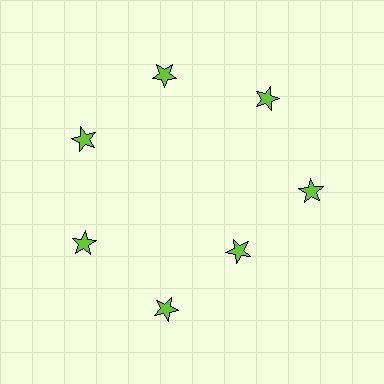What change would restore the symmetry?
The symmetry would be restored by moving it outward, back onto the ring so that all 7 stars sit at equal angles and equal distance from the center.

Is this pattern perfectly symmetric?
No. The 7 lime stars are arranged in a ring, but one element near the 5 o'clock position is pulled inward toward the center, breaking the 7-fold rotational symmetry.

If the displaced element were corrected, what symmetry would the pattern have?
It would have 7-fold rotational symmetry — the pattern would map onto itself every 51 degrees.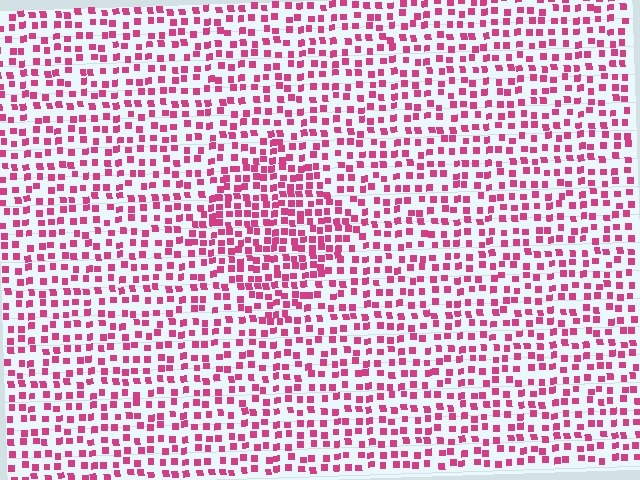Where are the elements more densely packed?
The elements are more densely packed inside the diamond boundary.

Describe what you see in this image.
The image contains small magenta elements arranged at two different densities. A diamond-shaped region is visible where the elements are more densely packed than the surrounding area.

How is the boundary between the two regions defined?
The boundary is defined by a change in element density (approximately 1.6x ratio). All elements are the same color, size, and shape.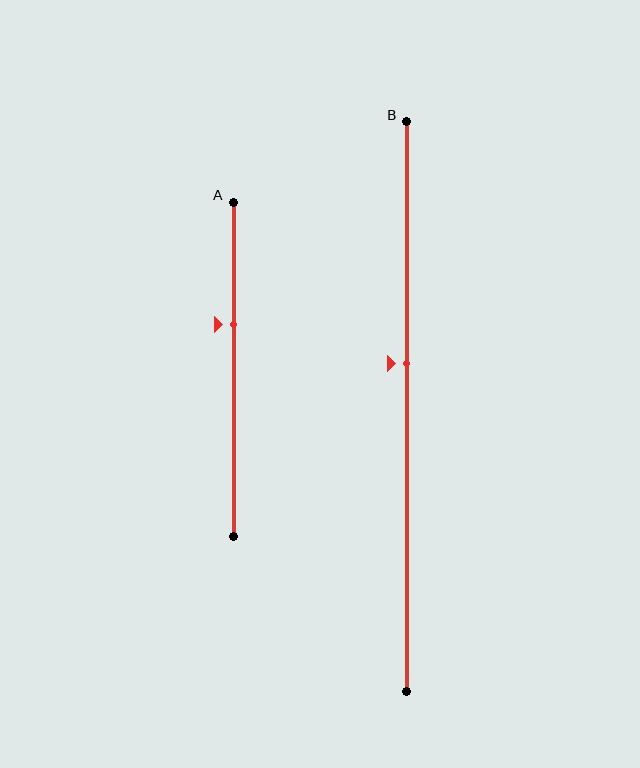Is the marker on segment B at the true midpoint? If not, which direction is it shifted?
No, the marker on segment B is shifted upward by about 8% of the segment length.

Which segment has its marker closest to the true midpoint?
Segment B has its marker closest to the true midpoint.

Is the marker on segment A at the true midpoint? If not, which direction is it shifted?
No, the marker on segment A is shifted upward by about 13% of the segment length.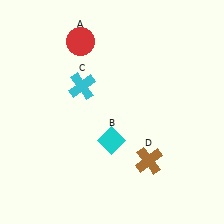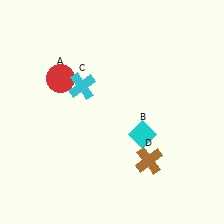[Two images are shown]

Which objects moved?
The objects that moved are: the red circle (A), the cyan diamond (B).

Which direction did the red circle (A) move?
The red circle (A) moved down.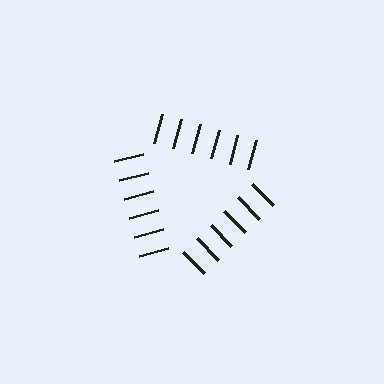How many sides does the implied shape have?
3 sides — the line-ends trace a triangle.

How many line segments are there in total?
18 — 6 along each of the 3 edges.